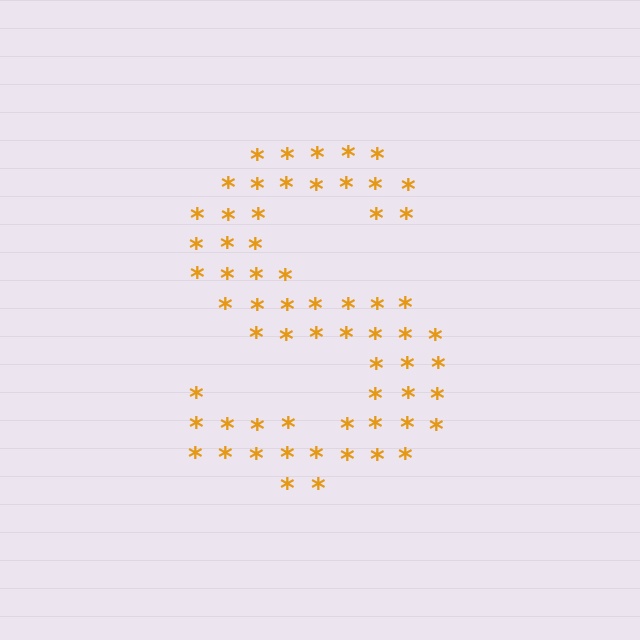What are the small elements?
The small elements are asterisks.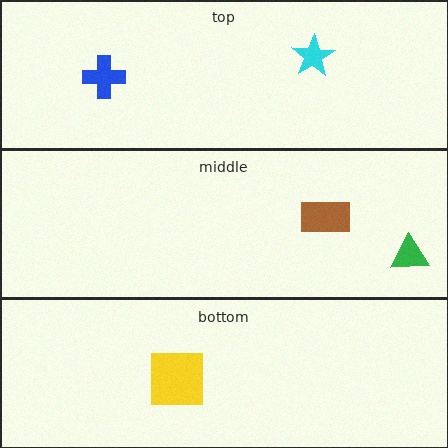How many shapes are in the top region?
2.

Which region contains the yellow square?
The bottom region.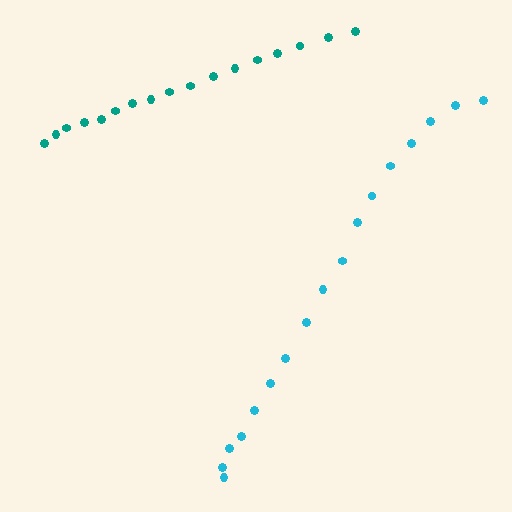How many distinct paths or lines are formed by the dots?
There are 2 distinct paths.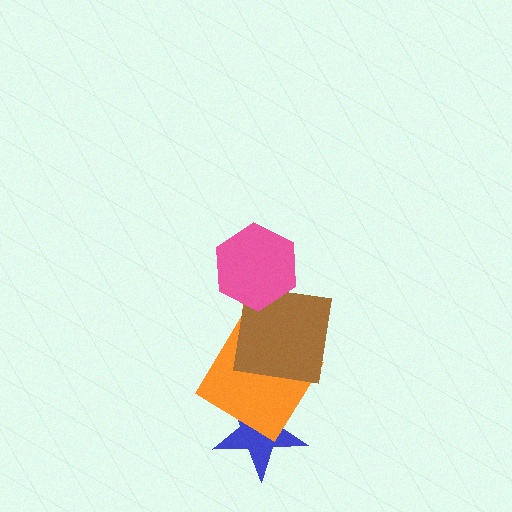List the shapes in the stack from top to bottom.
From top to bottom: the pink hexagon, the brown square, the orange diamond, the blue star.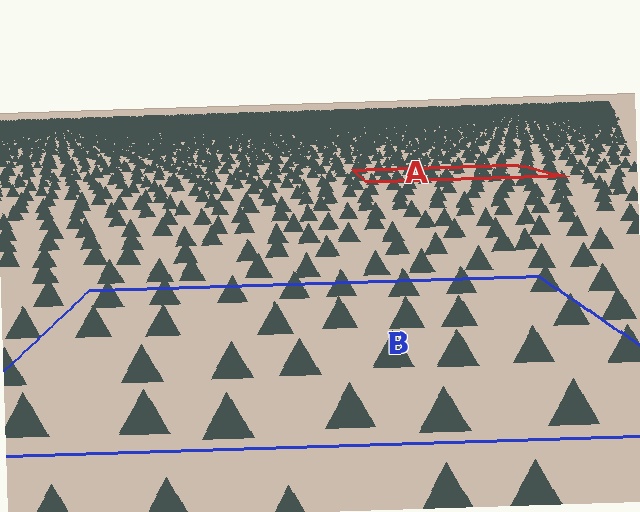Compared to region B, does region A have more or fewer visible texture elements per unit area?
Region A has more texture elements per unit area — they are packed more densely because it is farther away.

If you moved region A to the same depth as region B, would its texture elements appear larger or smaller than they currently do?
They would appear larger. At a closer depth, the same texture elements are projected at a bigger on-screen size.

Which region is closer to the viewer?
Region B is closer. The texture elements there are larger and more spread out.